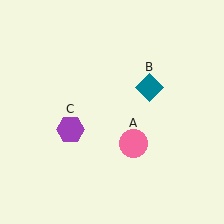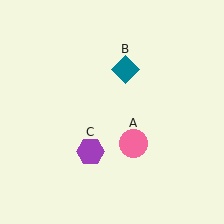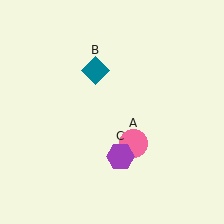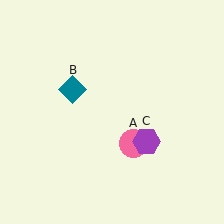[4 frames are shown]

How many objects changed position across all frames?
2 objects changed position: teal diamond (object B), purple hexagon (object C).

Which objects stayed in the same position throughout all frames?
Pink circle (object A) remained stationary.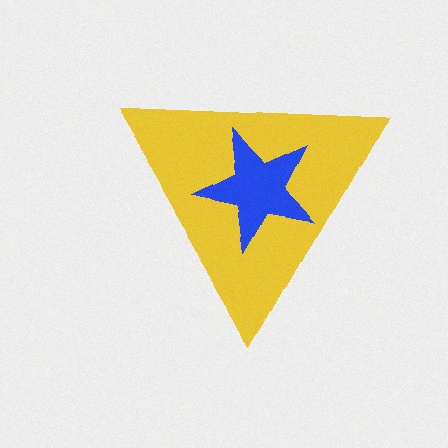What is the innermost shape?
The blue star.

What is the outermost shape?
The yellow triangle.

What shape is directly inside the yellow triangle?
The blue star.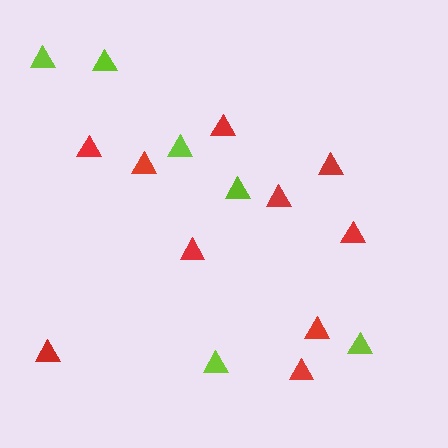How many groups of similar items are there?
There are 2 groups: one group of lime triangles (6) and one group of red triangles (10).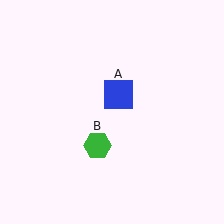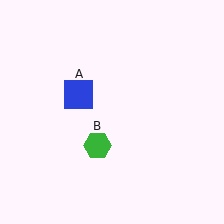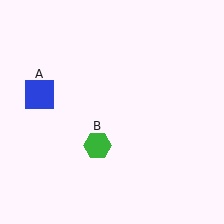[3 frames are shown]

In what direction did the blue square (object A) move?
The blue square (object A) moved left.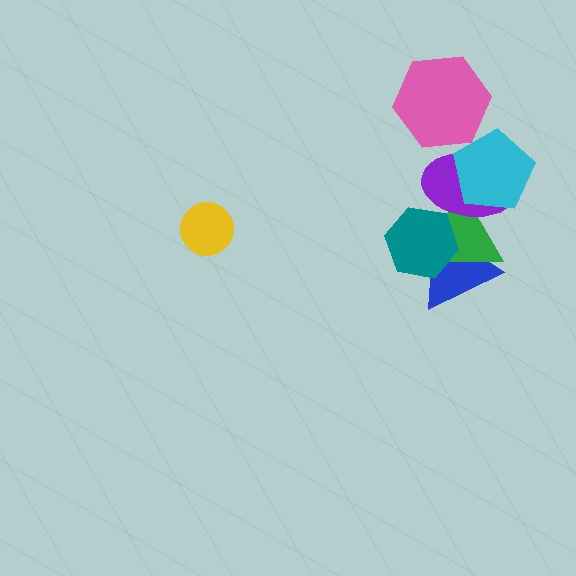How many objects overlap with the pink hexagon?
1 object overlaps with the pink hexagon.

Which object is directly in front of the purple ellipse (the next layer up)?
The teal hexagon is directly in front of the purple ellipse.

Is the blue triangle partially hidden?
Yes, it is partially covered by another shape.